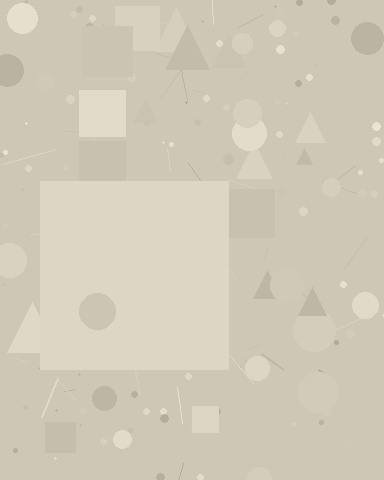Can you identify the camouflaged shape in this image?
The camouflaged shape is a square.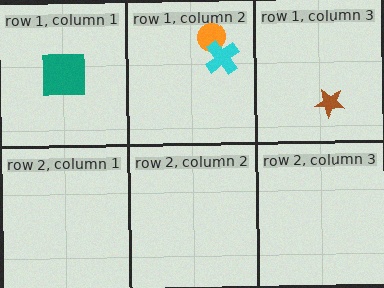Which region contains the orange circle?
The row 1, column 2 region.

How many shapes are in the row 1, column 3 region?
1.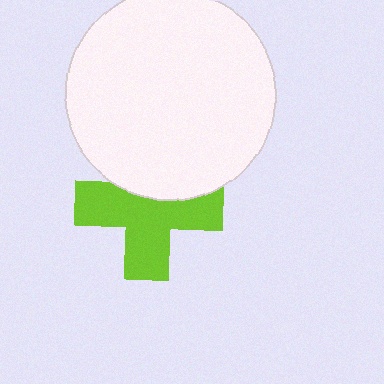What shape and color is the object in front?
The object in front is a white circle.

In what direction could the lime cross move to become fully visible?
The lime cross could move down. That would shift it out from behind the white circle entirely.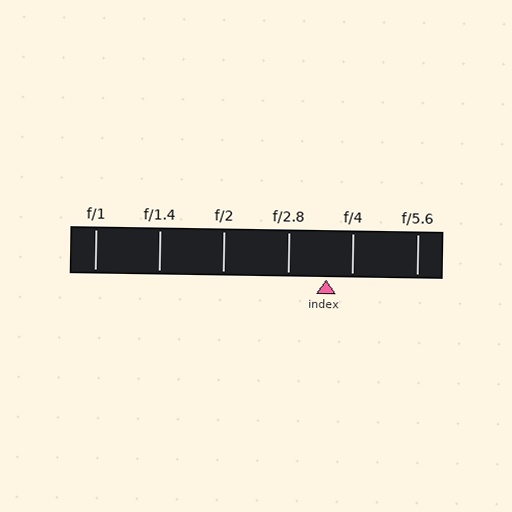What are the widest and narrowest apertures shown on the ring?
The widest aperture shown is f/1 and the narrowest is f/5.6.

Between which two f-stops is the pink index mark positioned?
The index mark is between f/2.8 and f/4.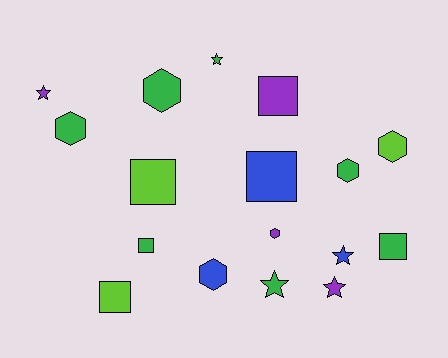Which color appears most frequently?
Green, with 7 objects.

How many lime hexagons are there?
There is 1 lime hexagon.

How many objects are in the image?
There are 17 objects.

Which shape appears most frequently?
Square, with 6 objects.